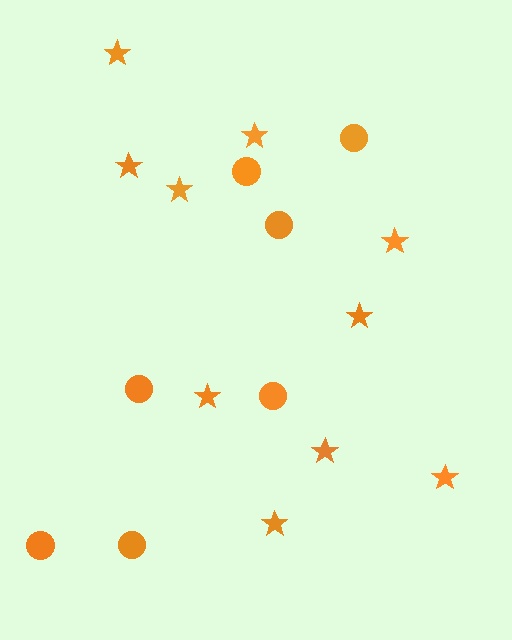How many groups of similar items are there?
There are 2 groups: one group of circles (7) and one group of stars (10).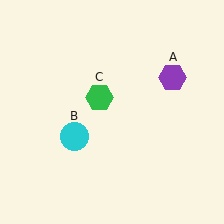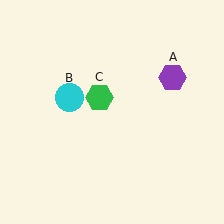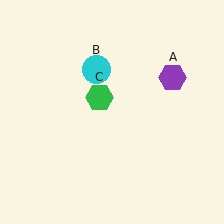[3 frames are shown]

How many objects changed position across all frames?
1 object changed position: cyan circle (object B).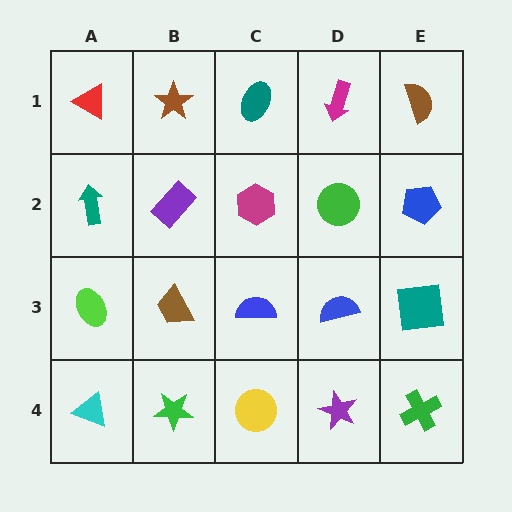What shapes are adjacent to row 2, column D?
A magenta arrow (row 1, column D), a blue semicircle (row 3, column D), a magenta hexagon (row 2, column C), a blue pentagon (row 2, column E).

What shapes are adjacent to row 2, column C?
A teal ellipse (row 1, column C), a blue semicircle (row 3, column C), a purple rectangle (row 2, column B), a green circle (row 2, column D).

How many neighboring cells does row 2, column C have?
4.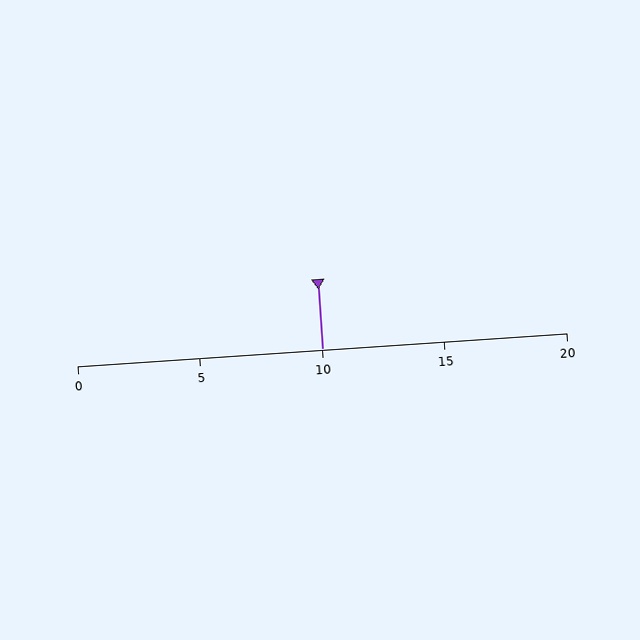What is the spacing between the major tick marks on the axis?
The major ticks are spaced 5 apart.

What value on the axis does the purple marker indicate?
The marker indicates approximately 10.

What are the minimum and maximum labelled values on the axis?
The axis runs from 0 to 20.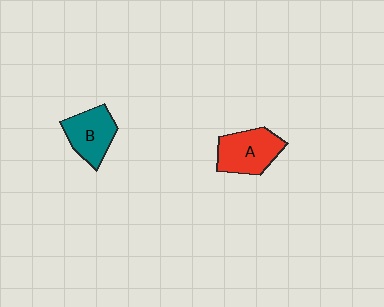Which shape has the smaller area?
Shape B (teal).